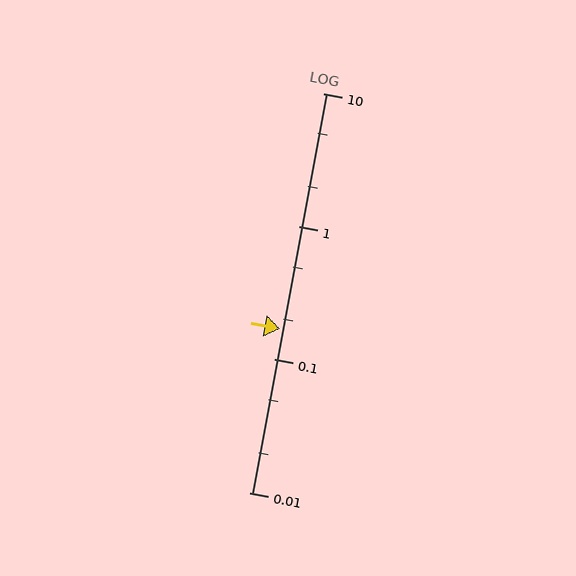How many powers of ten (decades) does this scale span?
The scale spans 3 decades, from 0.01 to 10.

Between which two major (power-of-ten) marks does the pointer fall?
The pointer is between 0.1 and 1.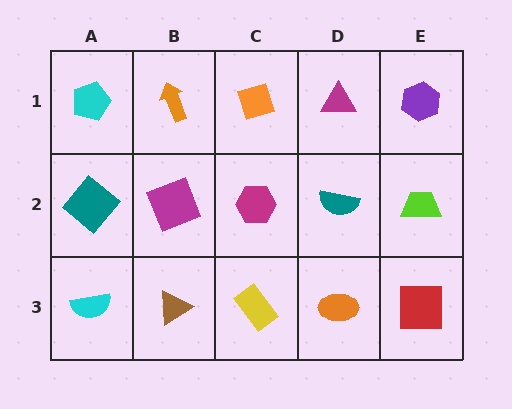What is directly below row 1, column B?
A magenta square.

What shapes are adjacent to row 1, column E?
A lime trapezoid (row 2, column E), a magenta triangle (row 1, column D).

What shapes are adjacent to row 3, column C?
A magenta hexagon (row 2, column C), a brown triangle (row 3, column B), an orange ellipse (row 3, column D).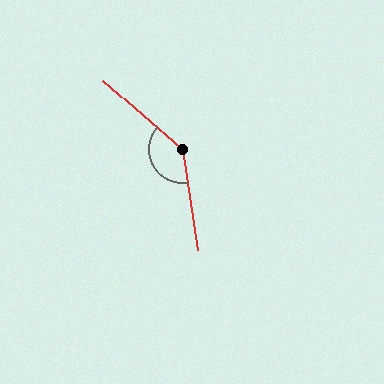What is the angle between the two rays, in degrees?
Approximately 140 degrees.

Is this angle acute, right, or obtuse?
It is obtuse.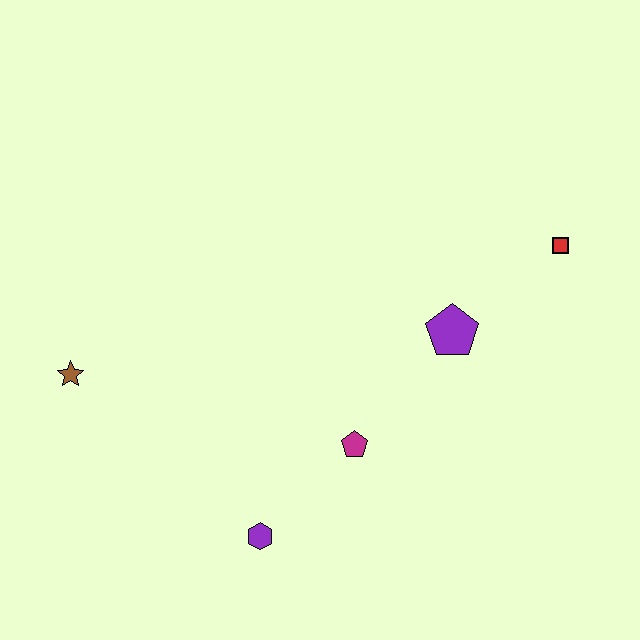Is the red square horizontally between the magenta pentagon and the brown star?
No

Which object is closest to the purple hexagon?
The magenta pentagon is closest to the purple hexagon.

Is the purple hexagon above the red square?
No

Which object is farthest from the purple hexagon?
The red square is farthest from the purple hexagon.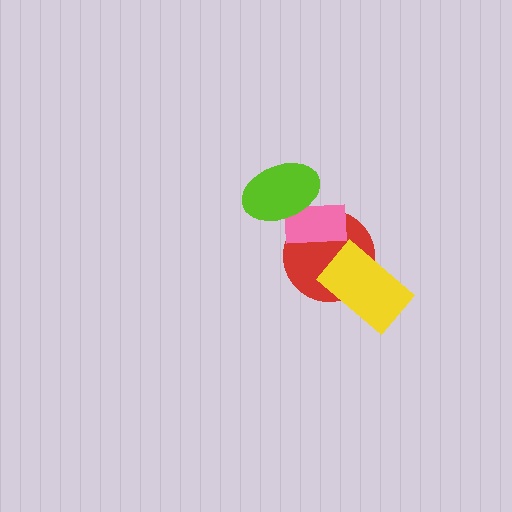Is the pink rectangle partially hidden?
Yes, it is partially covered by another shape.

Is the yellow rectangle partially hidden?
No, no other shape covers it.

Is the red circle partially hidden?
Yes, it is partially covered by another shape.